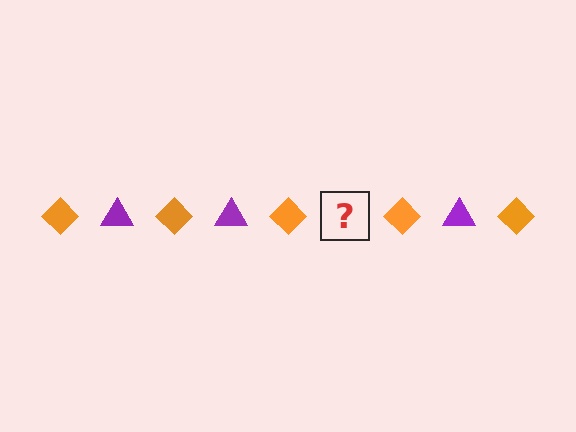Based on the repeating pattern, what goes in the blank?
The blank should be a purple triangle.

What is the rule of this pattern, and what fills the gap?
The rule is that the pattern alternates between orange diamond and purple triangle. The gap should be filled with a purple triangle.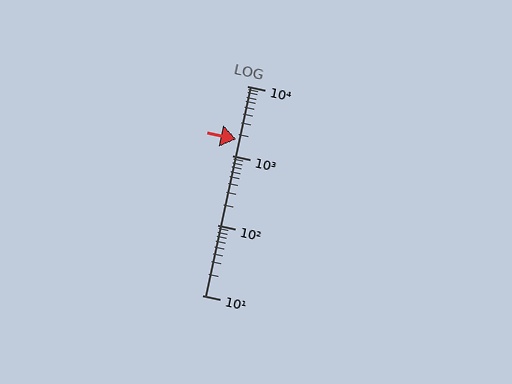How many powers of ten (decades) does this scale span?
The scale spans 3 decades, from 10 to 10000.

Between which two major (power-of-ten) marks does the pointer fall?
The pointer is between 1000 and 10000.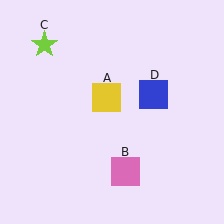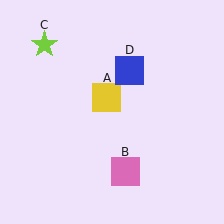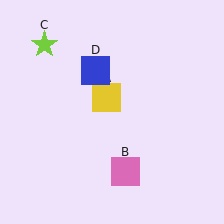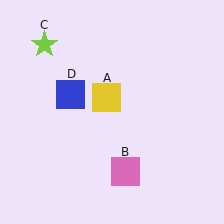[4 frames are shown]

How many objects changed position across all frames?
1 object changed position: blue square (object D).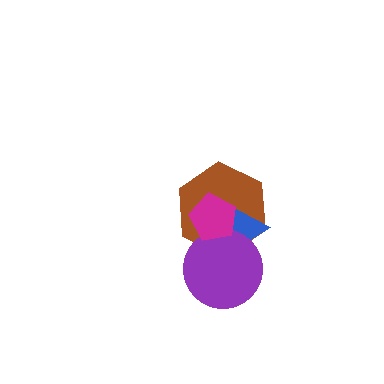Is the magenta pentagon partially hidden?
No, no other shape covers it.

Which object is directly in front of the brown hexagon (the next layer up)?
The blue triangle is directly in front of the brown hexagon.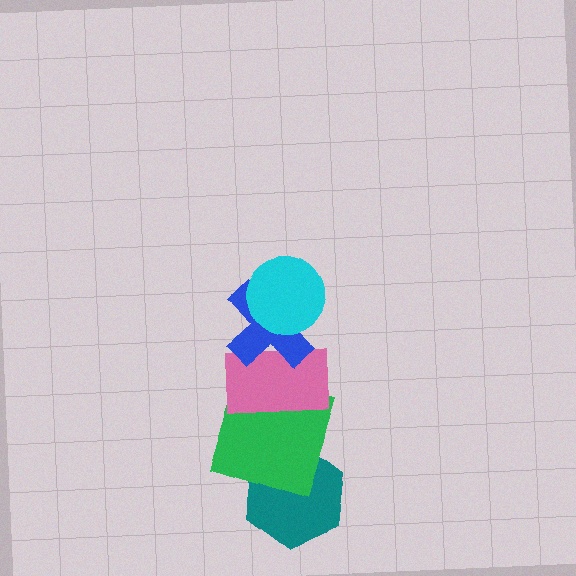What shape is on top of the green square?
The pink rectangle is on top of the green square.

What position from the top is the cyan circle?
The cyan circle is 1st from the top.